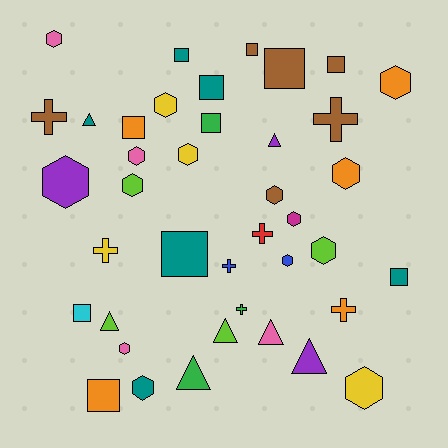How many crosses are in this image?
There are 7 crosses.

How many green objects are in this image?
There are 3 green objects.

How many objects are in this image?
There are 40 objects.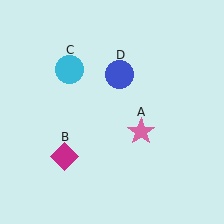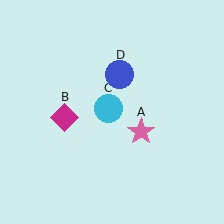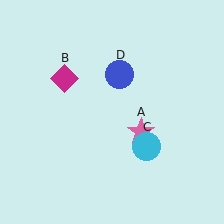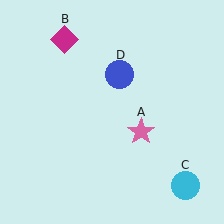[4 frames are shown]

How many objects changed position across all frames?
2 objects changed position: magenta diamond (object B), cyan circle (object C).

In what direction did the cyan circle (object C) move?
The cyan circle (object C) moved down and to the right.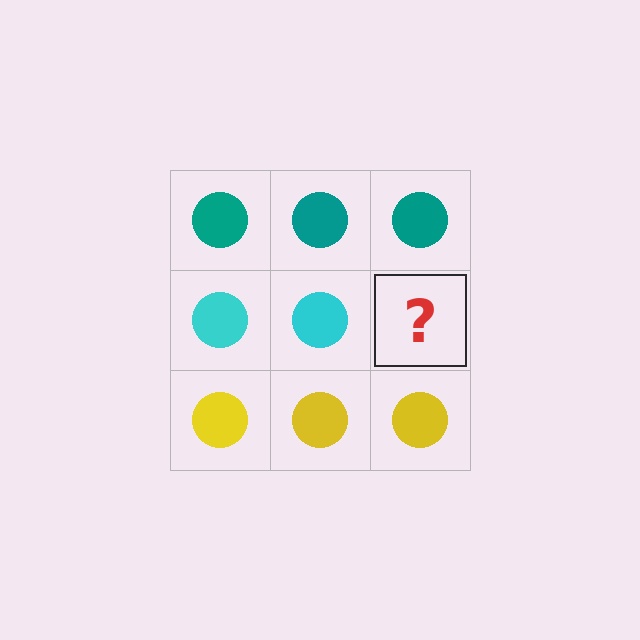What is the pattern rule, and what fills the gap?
The rule is that each row has a consistent color. The gap should be filled with a cyan circle.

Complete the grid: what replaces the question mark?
The question mark should be replaced with a cyan circle.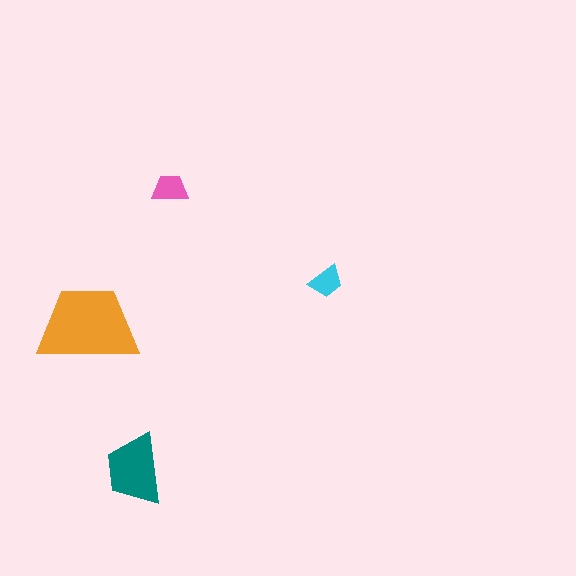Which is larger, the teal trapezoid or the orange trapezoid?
The orange one.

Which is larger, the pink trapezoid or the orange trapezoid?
The orange one.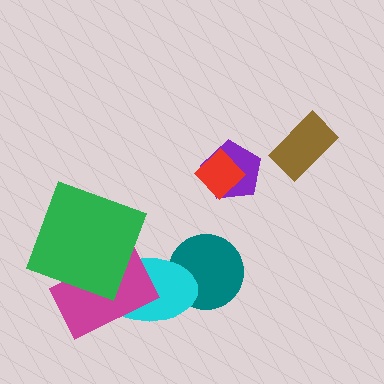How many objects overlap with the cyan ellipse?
3 objects overlap with the cyan ellipse.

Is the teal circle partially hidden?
Yes, it is partially covered by another shape.